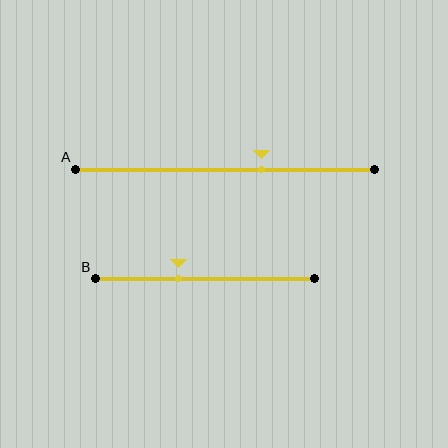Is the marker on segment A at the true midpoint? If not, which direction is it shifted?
No, the marker on segment A is shifted to the right by about 12% of the segment length.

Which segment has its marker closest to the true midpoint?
Segment B has its marker closest to the true midpoint.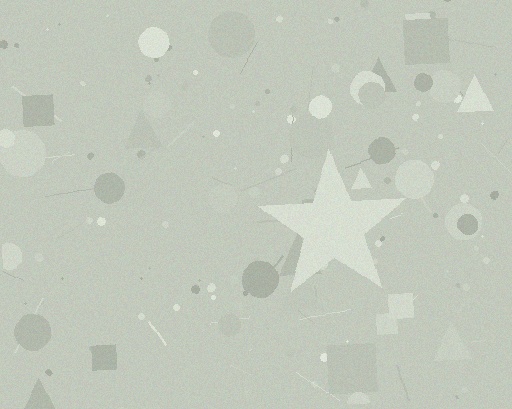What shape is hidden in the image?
A star is hidden in the image.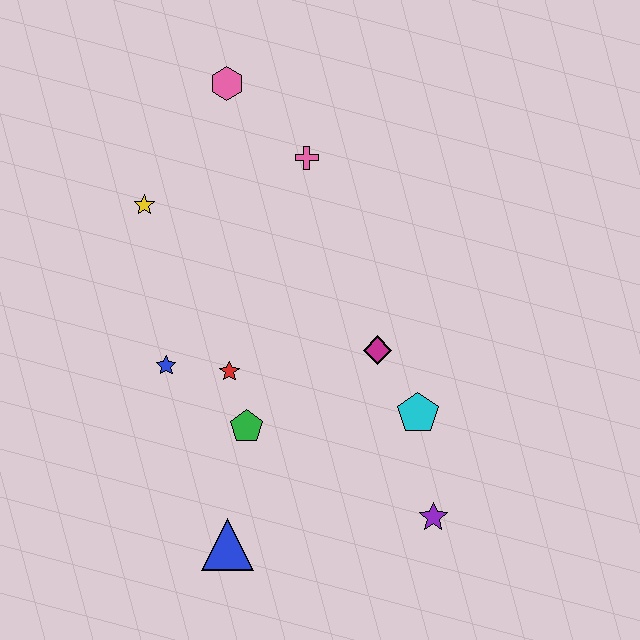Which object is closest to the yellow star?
The pink hexagon is closest to the yellow star.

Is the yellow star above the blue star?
Yes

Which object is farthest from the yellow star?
The purple star is farthest from the yellow star.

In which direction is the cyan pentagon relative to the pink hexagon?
The cyan pentagon is below the pink hexagon.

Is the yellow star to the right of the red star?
No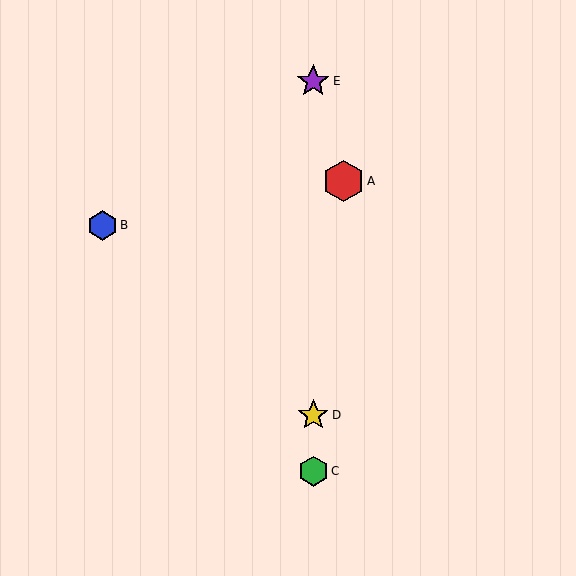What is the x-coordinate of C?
Object C is at x≈313.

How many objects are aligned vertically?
3 objects (C, D, E) are aligned vertically.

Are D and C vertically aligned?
Yes, both are at x≈313.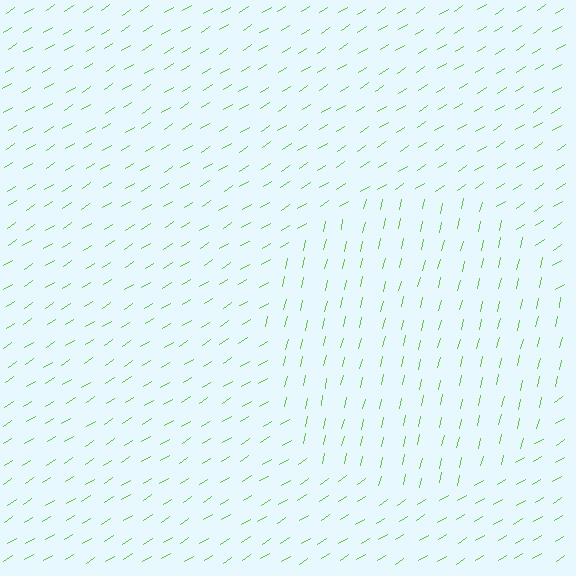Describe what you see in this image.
The image is filled with small lime line segments. A circle region in the image has lines oriented differently from the surrounding lines, creating a visible texture boundary.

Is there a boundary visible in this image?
Yes, there is a texture boundary formed by a change in line orientation.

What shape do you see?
I see a circle.